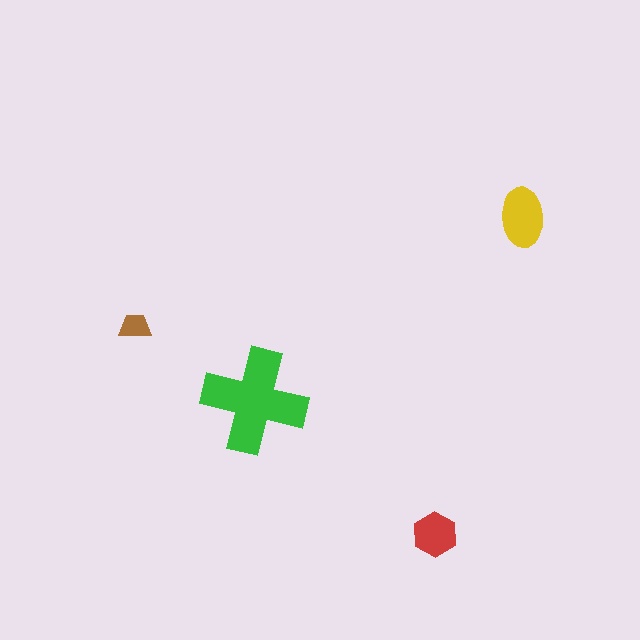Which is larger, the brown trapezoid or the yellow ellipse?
The yellow ellipse.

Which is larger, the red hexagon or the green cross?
The green cross.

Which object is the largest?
The green cross.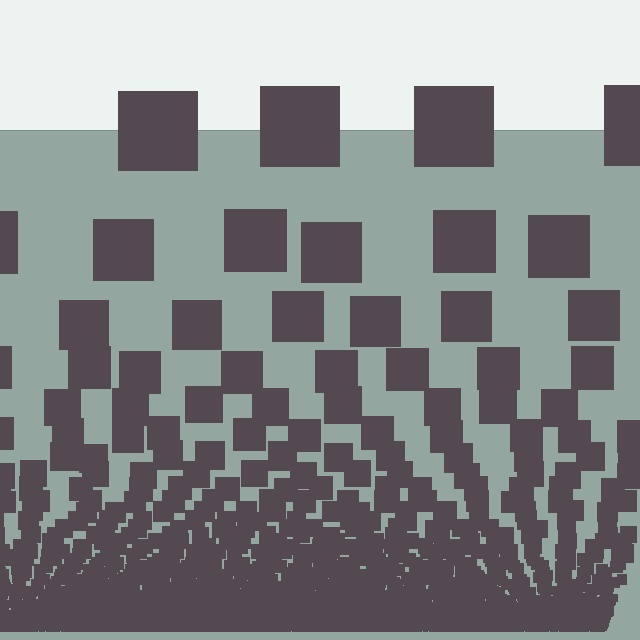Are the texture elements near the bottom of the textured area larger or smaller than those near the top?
Smaller. The gradient is inverted — elements near the bottom are smaller and denser.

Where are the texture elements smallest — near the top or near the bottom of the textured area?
Near the bottom.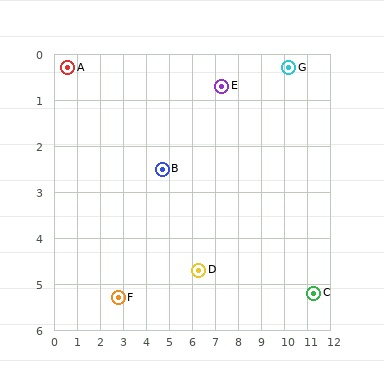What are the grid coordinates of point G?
Point G is at approximately (10.2, 0.3).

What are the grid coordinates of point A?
Point A is at approximately (0.6, 0.3).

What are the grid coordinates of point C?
Point C is at approximately (11.3, 5.2).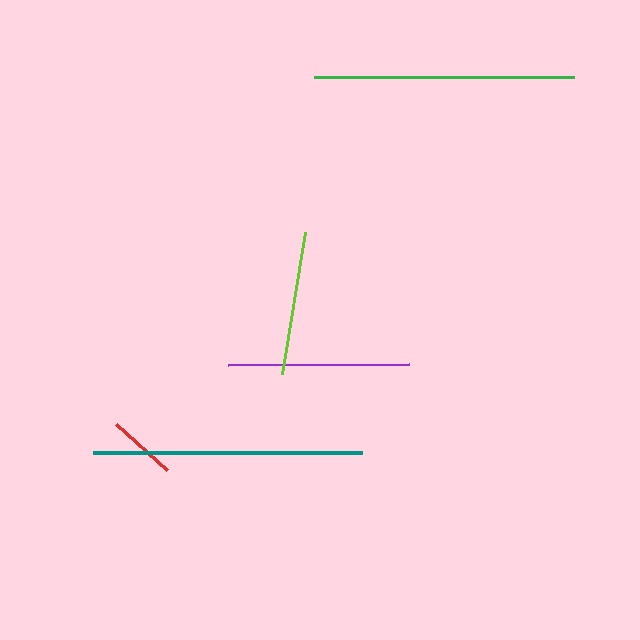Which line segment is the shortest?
The red line is the shortest at approximately 68 pixels.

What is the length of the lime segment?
The lime segment is approximately 143 pixels long.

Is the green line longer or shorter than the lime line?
The green line is longer than the lime line.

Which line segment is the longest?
The teal line is the longest at approximately 269 pixels.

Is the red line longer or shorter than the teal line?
The teal line is longer than the red line.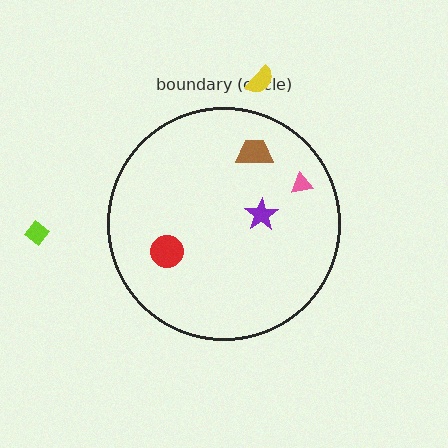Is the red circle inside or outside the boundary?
Inside.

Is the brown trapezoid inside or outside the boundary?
Inside.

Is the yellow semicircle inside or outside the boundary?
Outside.